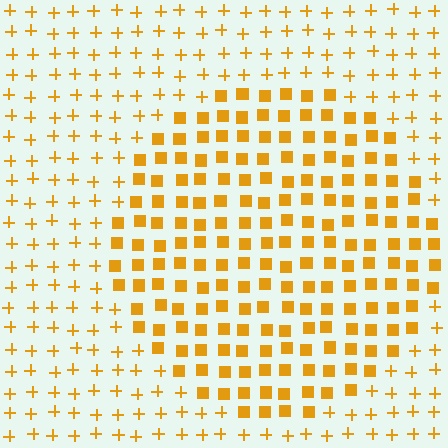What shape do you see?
I see a circle.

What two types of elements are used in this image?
The image uses squares inside the circle region and plus signs outside it.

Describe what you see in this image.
The image is filled with small orange elements arranged in a uniform grid. A circle-shaped region contains squares, while the surrounding area contains plus signs. The boundary is defined purely by the change in element shape.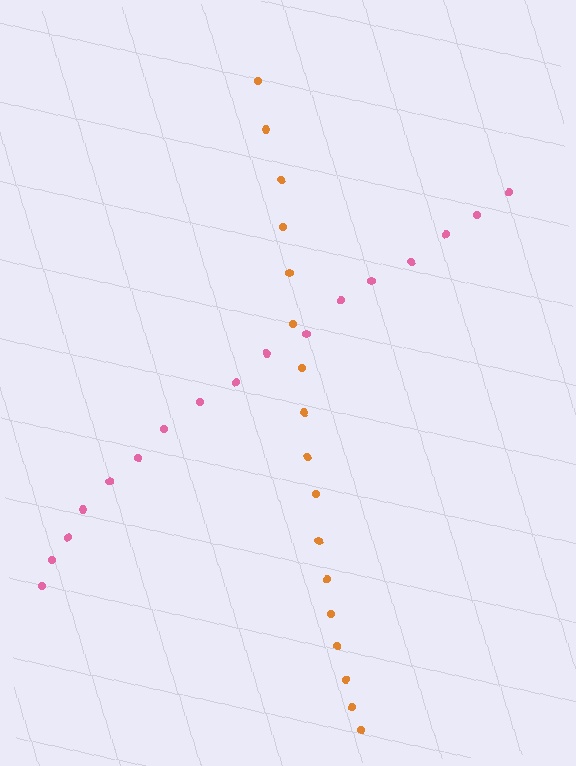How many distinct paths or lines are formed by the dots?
There are 2 distinct paths.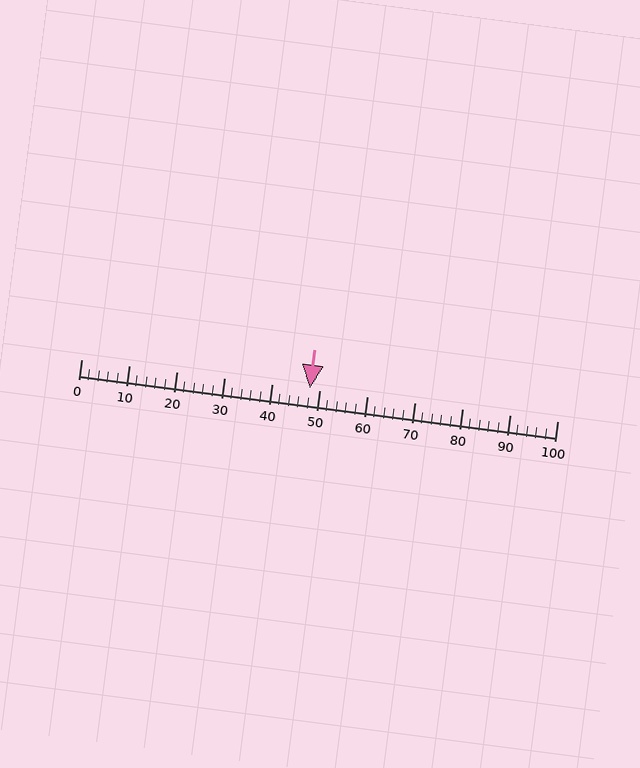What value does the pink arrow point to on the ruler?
The pink arrow points to approximately 48.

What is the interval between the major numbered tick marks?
The major tick marks are spaced 10 units apart.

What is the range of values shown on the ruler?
The ruler shows values from 0 to 100.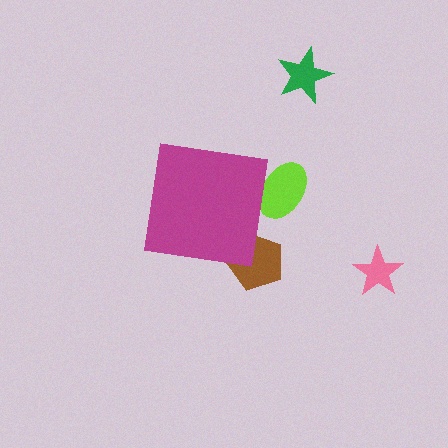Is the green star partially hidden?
No, the green star is fully visible.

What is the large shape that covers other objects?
A magenta square.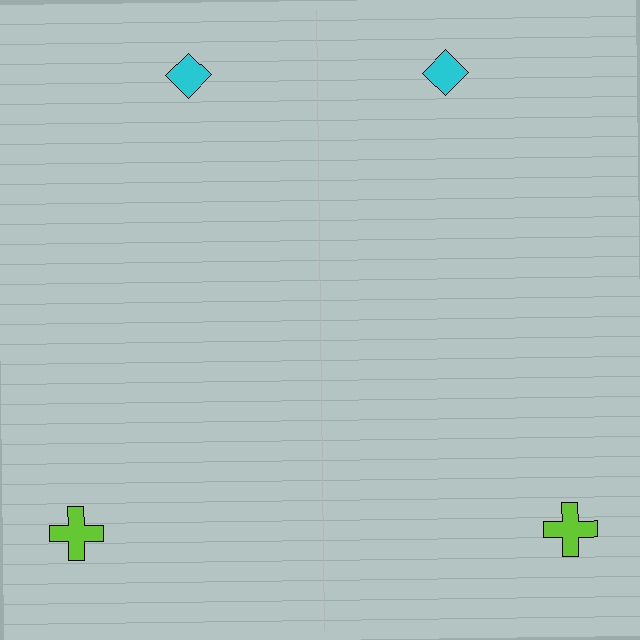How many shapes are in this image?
There are 4 shapes in this image.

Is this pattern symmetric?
Yes, this pattern has bilateral (reflection) symmetry.